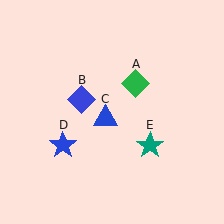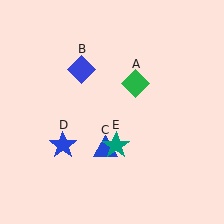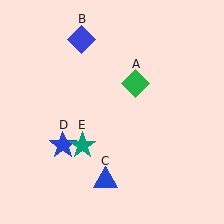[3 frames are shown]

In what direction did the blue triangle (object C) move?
The blue triangle (object C) moved down.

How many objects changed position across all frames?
3 objects changed position: blue diamond (object B), blue triangle (object C), teal star (object E).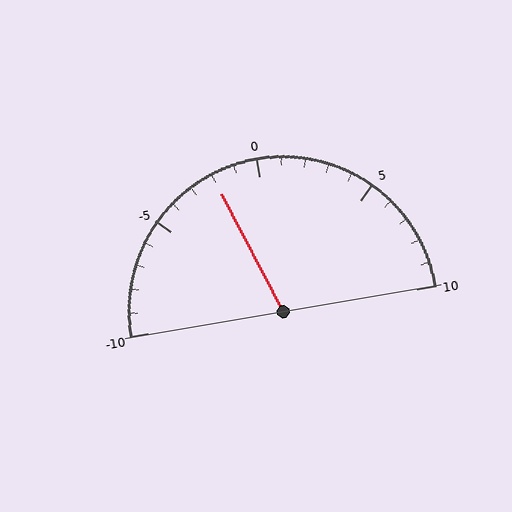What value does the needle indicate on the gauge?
The needle indicates approximately -2.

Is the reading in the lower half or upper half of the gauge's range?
The reading is in the lower half of the range (-10 to 10).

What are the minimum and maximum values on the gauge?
The gauge ranges from -10 to 10.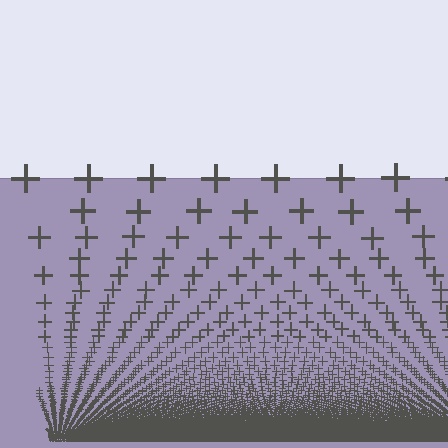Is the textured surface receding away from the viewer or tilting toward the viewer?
The surface appears to tilt toward the viewer. Texture elements get larger and sparser toward the top.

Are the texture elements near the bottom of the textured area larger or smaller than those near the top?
Smaller. The gradient is inverted — elements near the bottom are smaller and denser.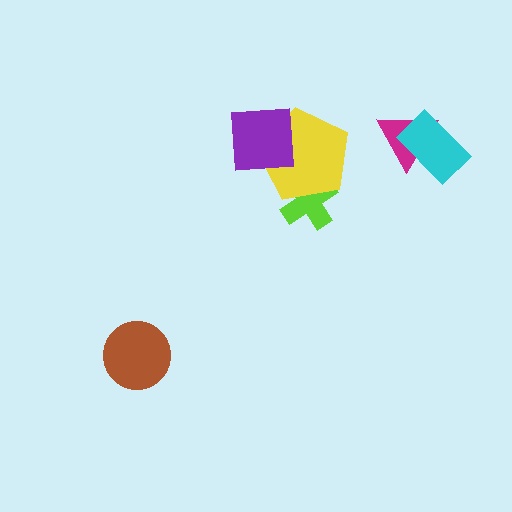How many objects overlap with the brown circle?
0 objects overlap with the brown circle.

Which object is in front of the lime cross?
The yellow pentagon is in front of the lime cross.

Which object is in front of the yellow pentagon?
The purple square is in front of the yellow pentagon.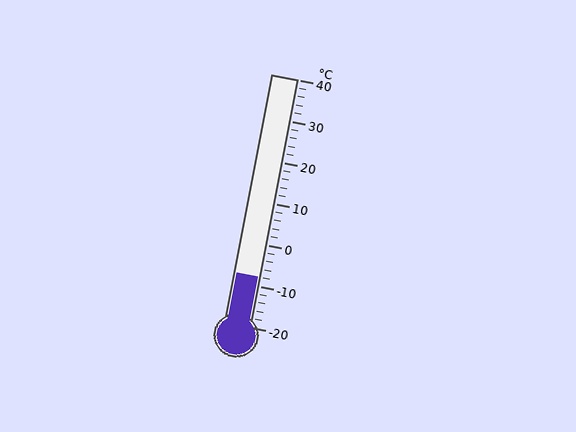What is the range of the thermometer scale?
The thermometer scale ranges from -20°C to 40°C.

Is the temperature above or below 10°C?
The temperature is below 10°C.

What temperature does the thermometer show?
The thermometer shows approximately -8°C.